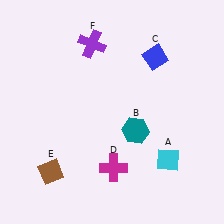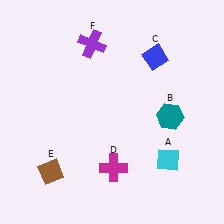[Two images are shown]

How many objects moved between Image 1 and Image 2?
1 object moved between the two images.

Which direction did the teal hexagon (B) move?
The teal hexagon (B) moved right.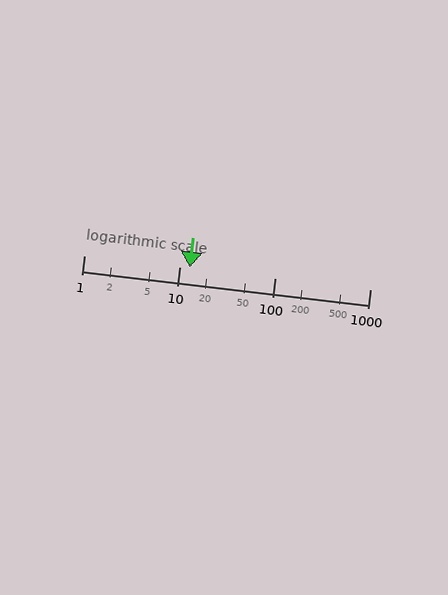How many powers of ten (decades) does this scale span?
The scale spans 3 decades, from 1 to 1000.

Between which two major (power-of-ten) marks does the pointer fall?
The pointer is between 10 and 100.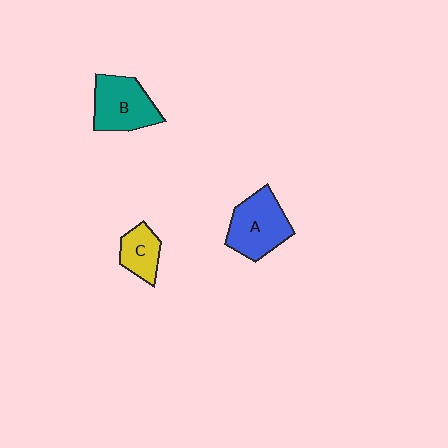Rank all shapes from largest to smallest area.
From largest to smallest: A (blue), B (teal), C (yellow).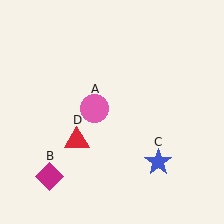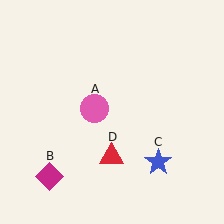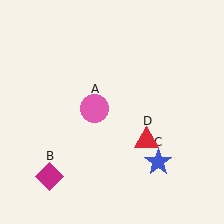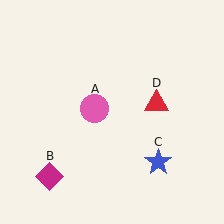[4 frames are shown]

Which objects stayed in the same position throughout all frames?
Pink circle (object A) and magenta diamond (object B) and blue star (object C) remained stationary.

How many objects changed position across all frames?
1 object changed position: red triangle (object D).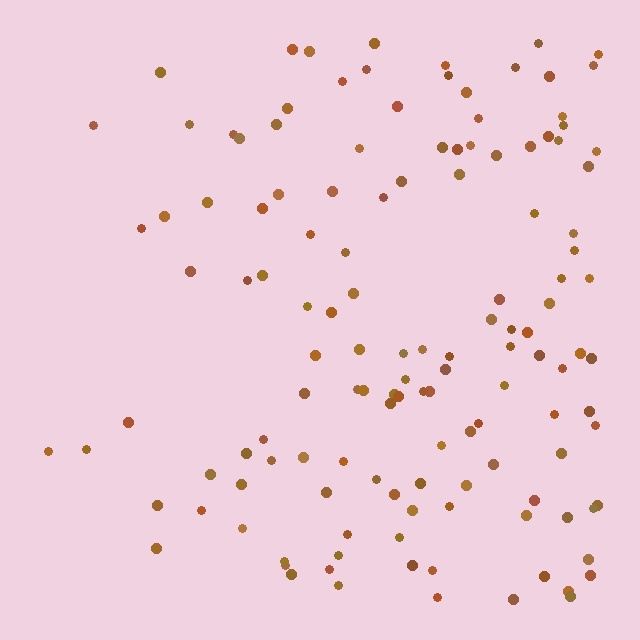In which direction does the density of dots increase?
From left to right, with the right side densest.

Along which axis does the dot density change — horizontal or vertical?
Horizontal.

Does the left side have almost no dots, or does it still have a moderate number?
Still a moderate number, just noticeably fewer than the right.